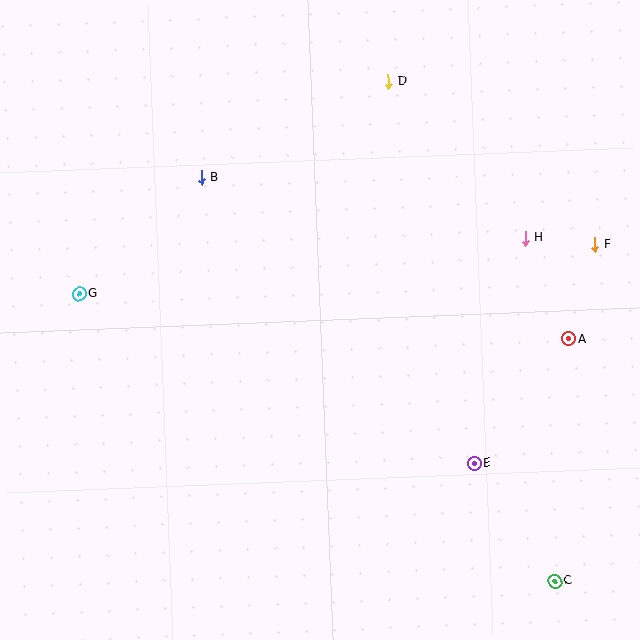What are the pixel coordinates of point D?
Point D is at (388, 81).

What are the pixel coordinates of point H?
Point H is at (525, 238).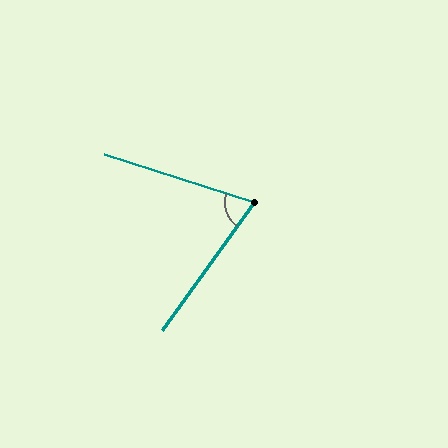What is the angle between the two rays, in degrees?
Approximately 72 degrees.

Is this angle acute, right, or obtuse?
It is acute.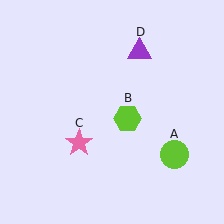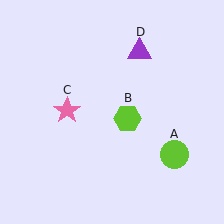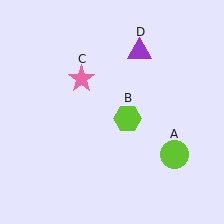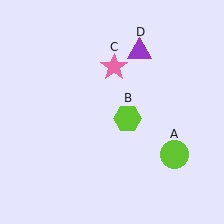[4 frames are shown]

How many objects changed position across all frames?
1 object changed position: pink star (object C).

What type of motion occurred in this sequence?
The pink star (object C) rotated clockwise around the center of the scene.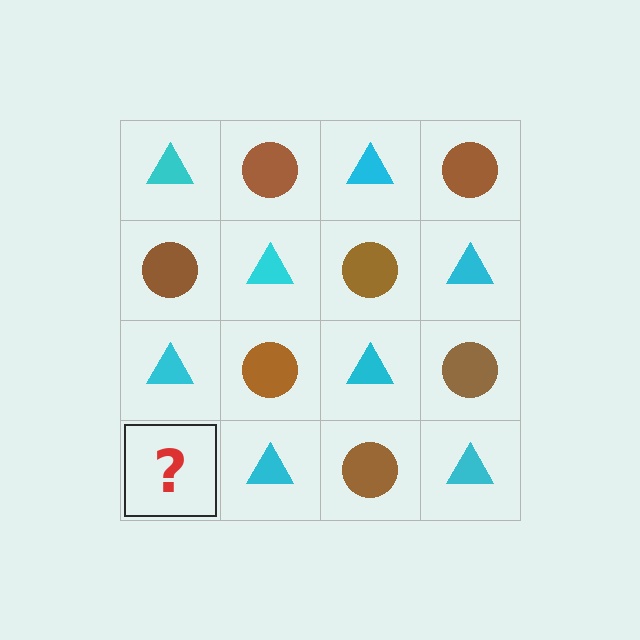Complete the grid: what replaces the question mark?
The question mark should be replaced with a brown circle.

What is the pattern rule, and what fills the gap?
The rule is that it alternates cyan triangle and brown circle in a checkerboard pattern. The gap should be filled with a brown circle.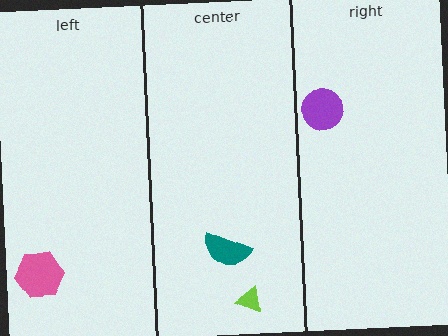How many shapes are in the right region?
1.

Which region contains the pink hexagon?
The left region.